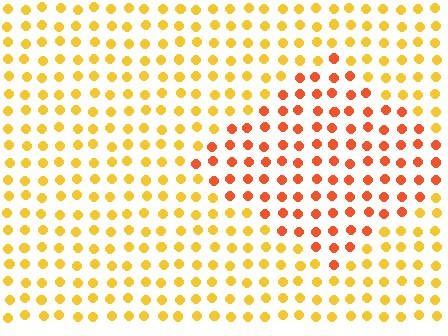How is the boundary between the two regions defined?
The boundary is defined purely by a slight shift in hue (about 35 degrees). Spacing, size, and orientation are identical on both sides.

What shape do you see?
I see a diamond.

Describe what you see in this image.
The image is filled with small yellow elements in a uniform arrangement. A diamond-shaped region is visible where the elements are tinted to a slightly different hue, forming a subtle color boundary.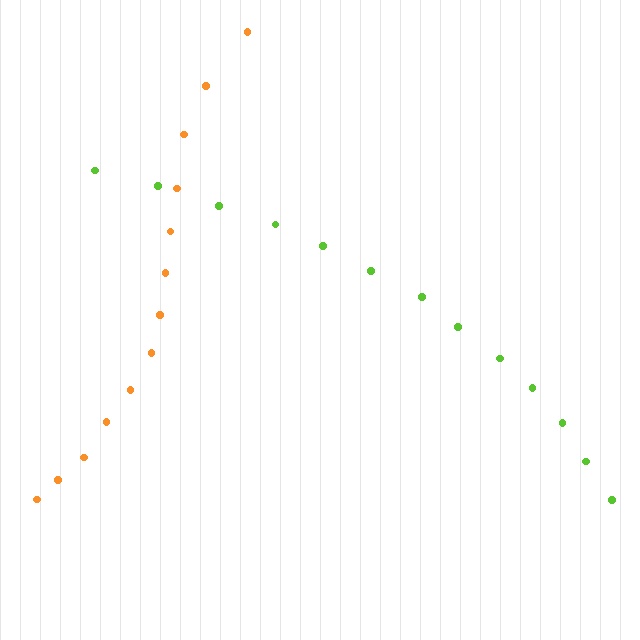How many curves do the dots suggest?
There are 2 distinct paths.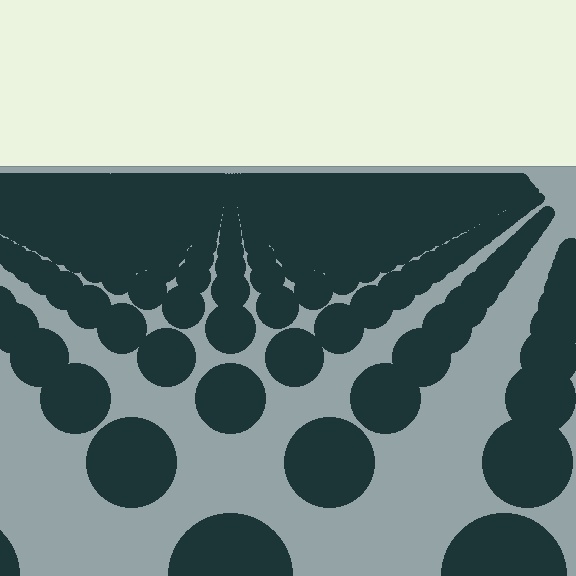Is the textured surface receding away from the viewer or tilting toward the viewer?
The surface is receding away from the viewer. Texture elements get smaller and denser toward the top.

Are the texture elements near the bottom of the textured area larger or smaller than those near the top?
Larger. Near the bottom, elements are closer to the viewer and appear at a bigger on-screen size.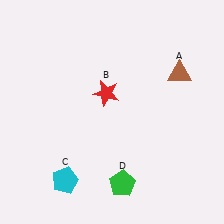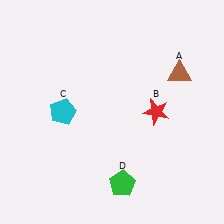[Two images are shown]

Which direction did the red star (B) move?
The red star (B) moved right.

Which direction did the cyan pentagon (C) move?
The cyan pentagon (C) moved up.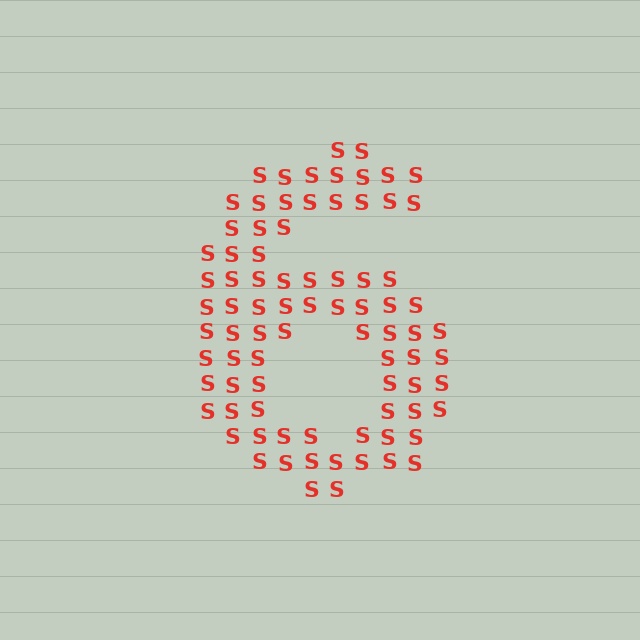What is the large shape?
The large shape is the digit 6.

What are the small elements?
The small elements are letter S's.